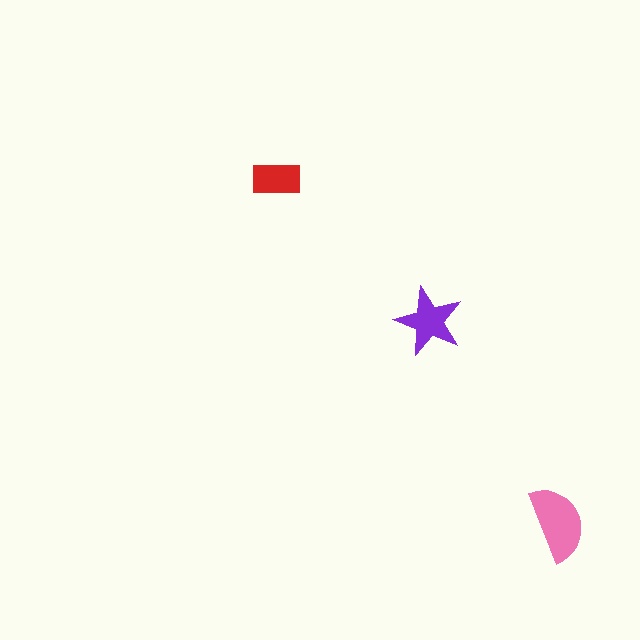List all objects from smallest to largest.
The red rectangle, the purple star, the pink semicircle.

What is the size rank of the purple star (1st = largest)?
2nd.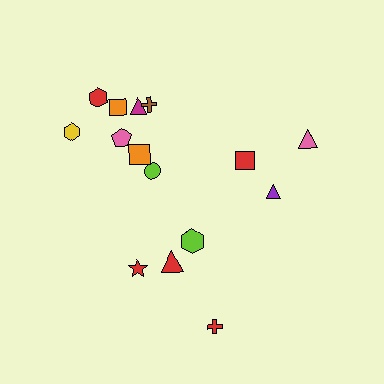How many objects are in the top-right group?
There are 3 objects.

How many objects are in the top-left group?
There are 8 objects.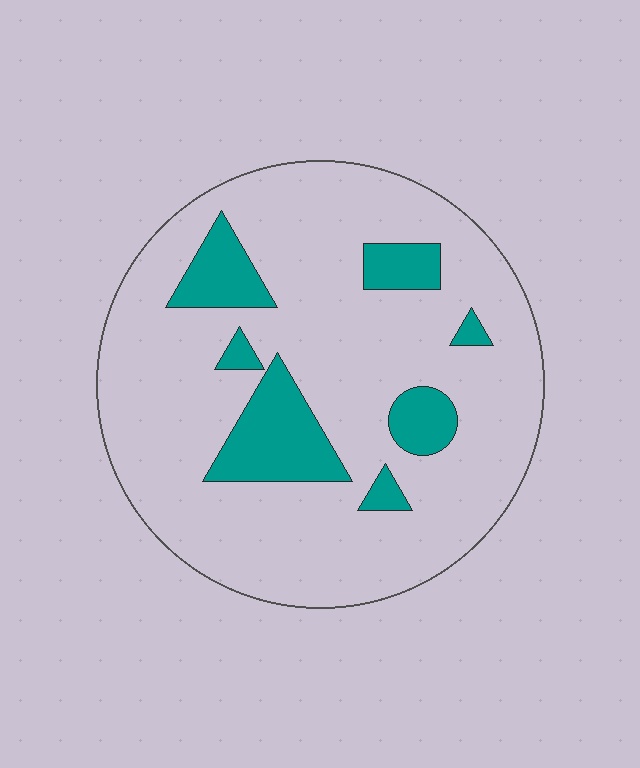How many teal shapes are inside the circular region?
7.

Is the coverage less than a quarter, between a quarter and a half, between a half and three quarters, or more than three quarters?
Less than a quarter.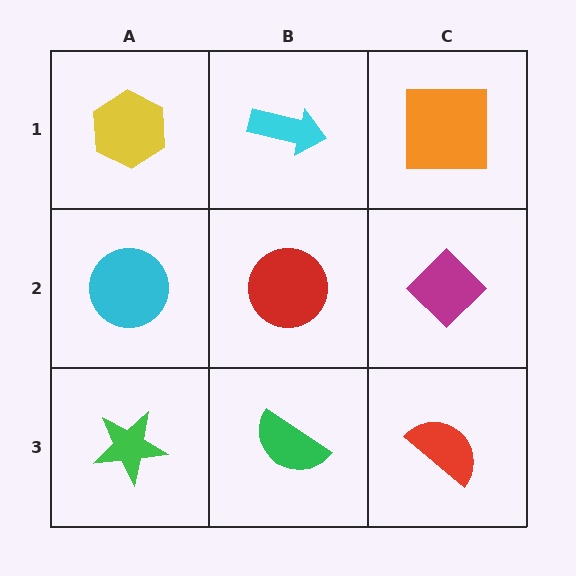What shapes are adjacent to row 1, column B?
A red circle (row 2, column B), a yellow hexagon (row 1, column A), an orange square (row 1, column C).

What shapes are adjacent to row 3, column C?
A magenta diamond (row 2, column C), a green semicircle (row 3, column B).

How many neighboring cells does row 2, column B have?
4.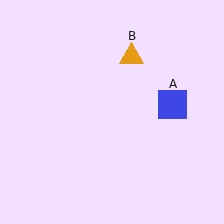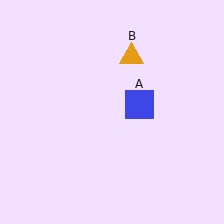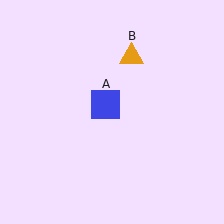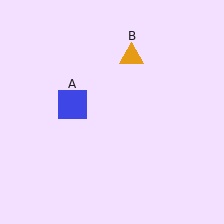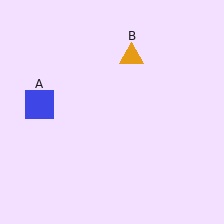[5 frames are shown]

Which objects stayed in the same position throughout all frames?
Orange triangle (object B) remained stationary.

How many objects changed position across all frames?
1 object changed position: blue square (object A).